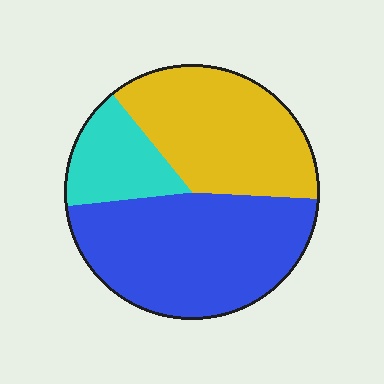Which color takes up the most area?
Blue, at roughly 45%.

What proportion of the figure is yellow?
Yellow covers roughly 35% of the figure.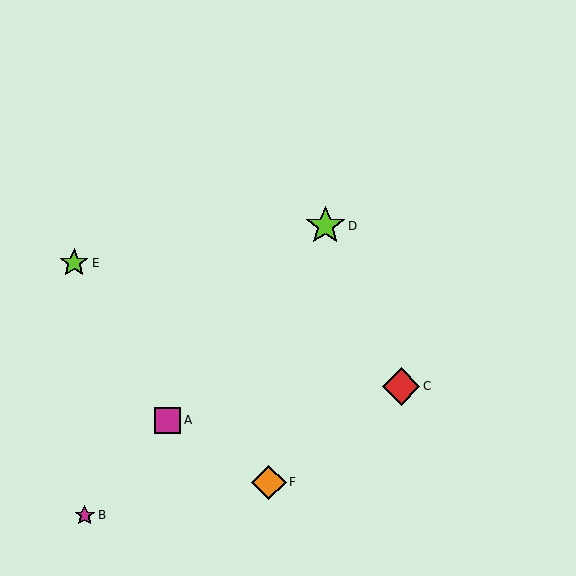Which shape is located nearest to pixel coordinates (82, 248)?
The lime star (labeled E) at (74, 263) is nearest to that location.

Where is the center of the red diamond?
The center of the red diamond is at (401, 386).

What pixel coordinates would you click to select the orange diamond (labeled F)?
Click at (269, 482) to select the orange diamond F.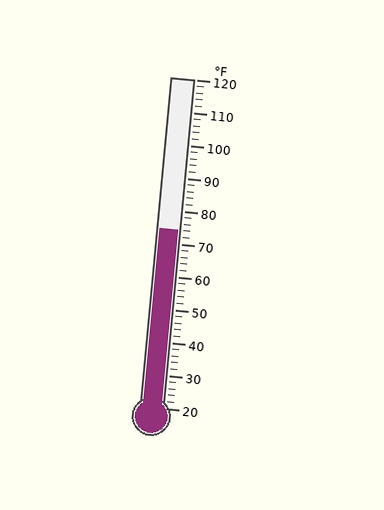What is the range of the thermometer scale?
The thermometer scale ranges from 20°F to 120°F.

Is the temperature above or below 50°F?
The temperature is above 50°F.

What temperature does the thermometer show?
The thermometer shows approximately 74°F.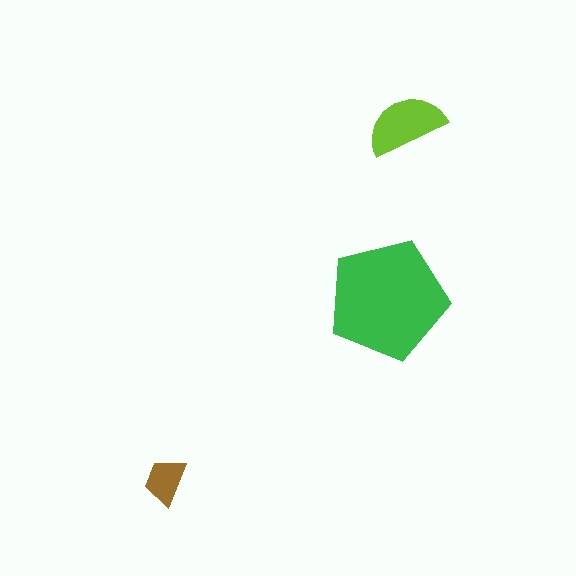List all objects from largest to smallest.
The green pentagon, the lime semicircle, the brown trapezoid.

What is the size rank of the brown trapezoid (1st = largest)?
3rd.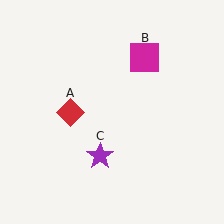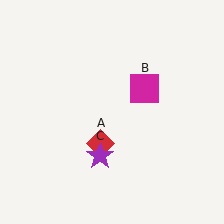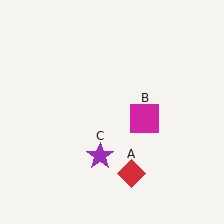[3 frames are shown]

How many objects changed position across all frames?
2 objects changed position: red diamond (object A), magenta square (object B).